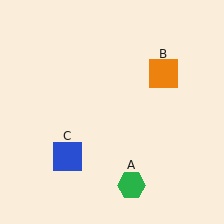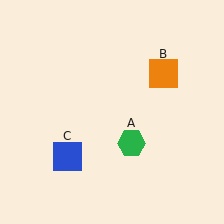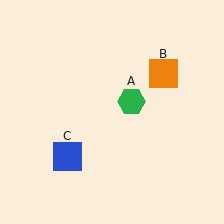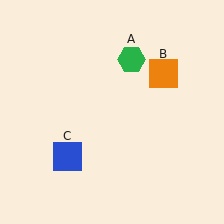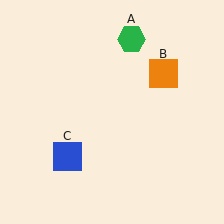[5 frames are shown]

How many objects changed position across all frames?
1 object changed position: green hexagon (object A).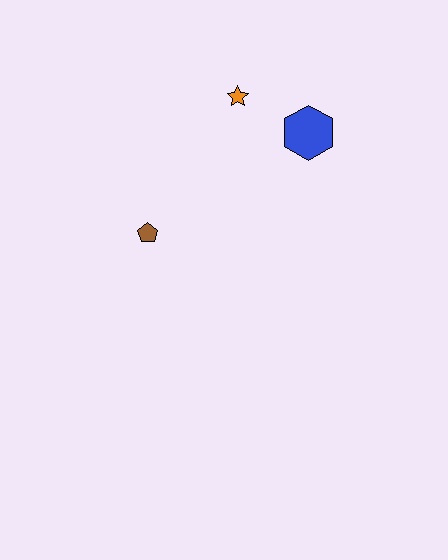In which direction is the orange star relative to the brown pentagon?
The orange star is above the brown pentagon.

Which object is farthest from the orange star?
The brown pentagon is farthest from the orange star.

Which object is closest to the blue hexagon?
The orange star is closest to the blue hexagon.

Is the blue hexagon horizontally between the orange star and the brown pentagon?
No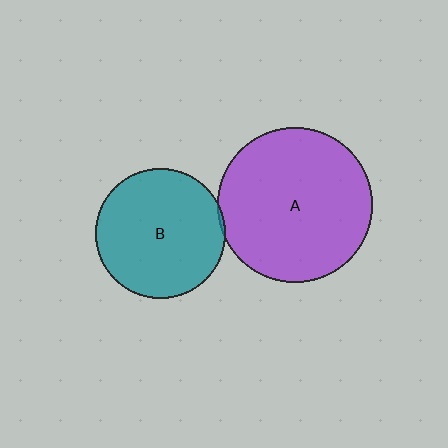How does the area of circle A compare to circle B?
Approximately 1.4 times.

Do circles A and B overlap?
Yes.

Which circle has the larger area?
Circle A (purple).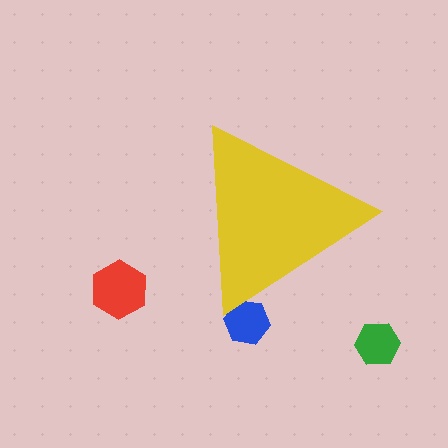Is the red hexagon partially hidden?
No, the red hexagon is fully visible.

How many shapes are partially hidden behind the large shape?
1 shape is partially hidden.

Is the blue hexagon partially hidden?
Yes, the blue hexagon is partially hidden behind the yellow triangle.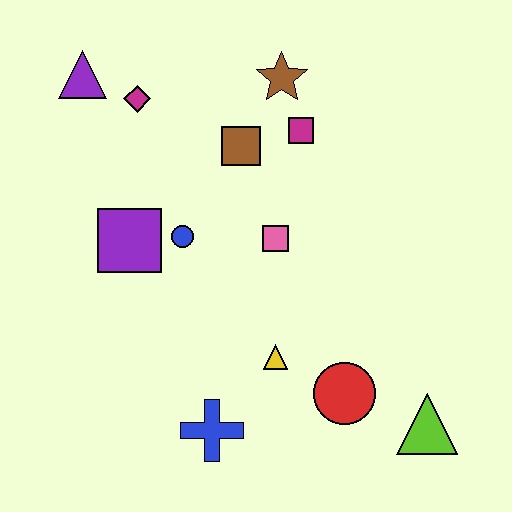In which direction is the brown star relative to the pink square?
The brown star is above the pink square.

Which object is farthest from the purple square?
The lime triangle is farthest from the purple square.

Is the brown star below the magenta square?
No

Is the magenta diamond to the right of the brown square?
No